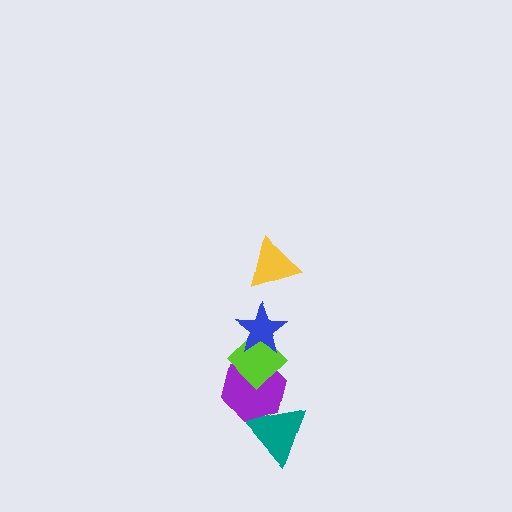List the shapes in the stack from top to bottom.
From top to bottom: the yellow triangle, the blue star, the lime diamond, the purple hexagon, the teal triangle.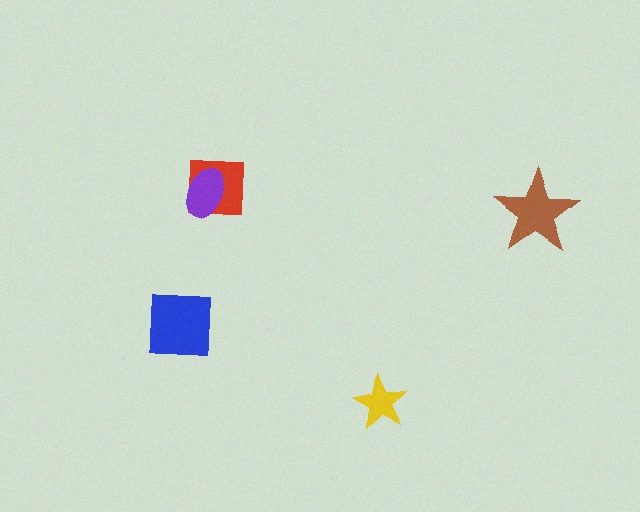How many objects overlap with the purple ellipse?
1 object overlaps with the purple ellipse.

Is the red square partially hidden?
Yes, it is partially covered by another shape.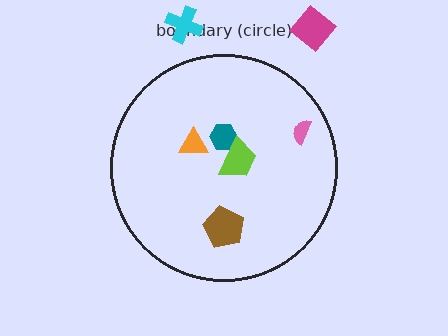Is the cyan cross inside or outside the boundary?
Outside.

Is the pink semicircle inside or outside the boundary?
Inside.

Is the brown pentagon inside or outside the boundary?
Inside.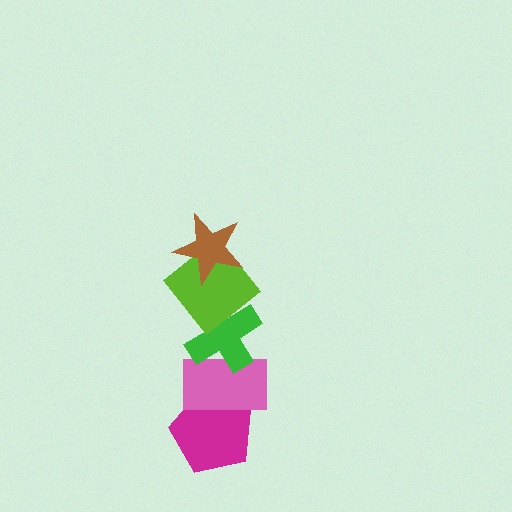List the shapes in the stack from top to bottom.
From top to bottom: the brown star, the lime diamond, the green cross, the pink rectangle, the magenta pentagon.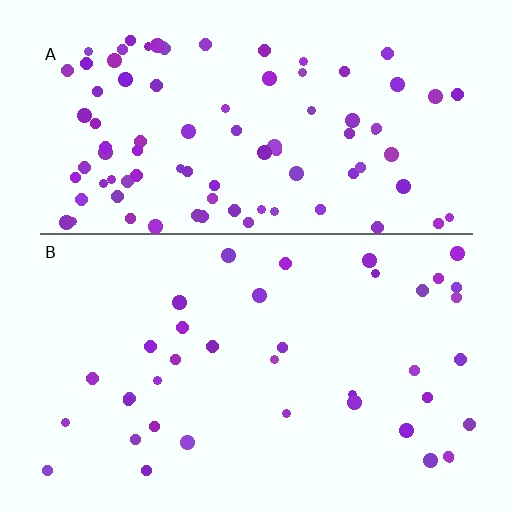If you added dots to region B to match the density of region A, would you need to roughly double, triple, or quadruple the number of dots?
Approximately double.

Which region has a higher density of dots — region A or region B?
A (the top).